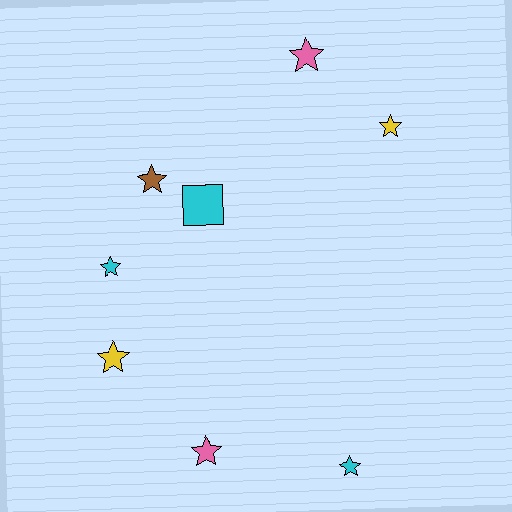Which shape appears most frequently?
Star, with 7 objects.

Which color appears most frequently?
Cyan, with 3 objects.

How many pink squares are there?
There are no pink squares.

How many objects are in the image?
There are 8 objects.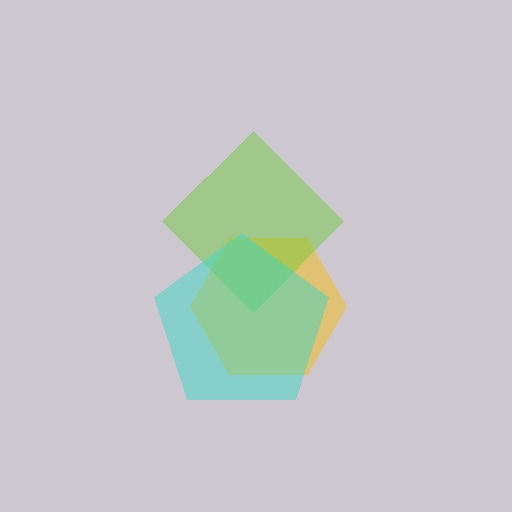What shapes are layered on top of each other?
The layered shapes are: a yellow hexagon, a lime diamond, a cyan pentagon.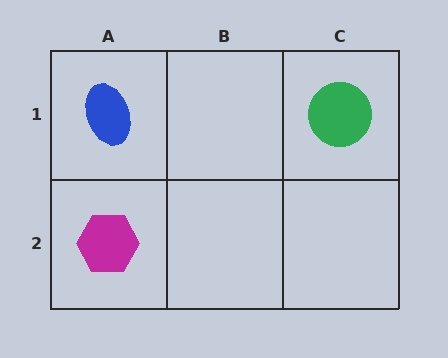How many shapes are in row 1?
2 shapes.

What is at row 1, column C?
A green circle.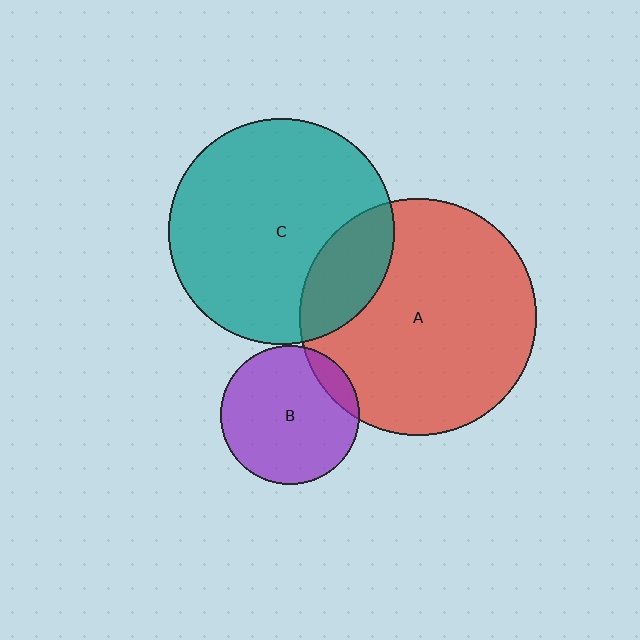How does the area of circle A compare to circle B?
Approximately 2.9 times.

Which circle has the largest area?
Circle A (red).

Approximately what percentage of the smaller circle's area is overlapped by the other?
Approximately 10%.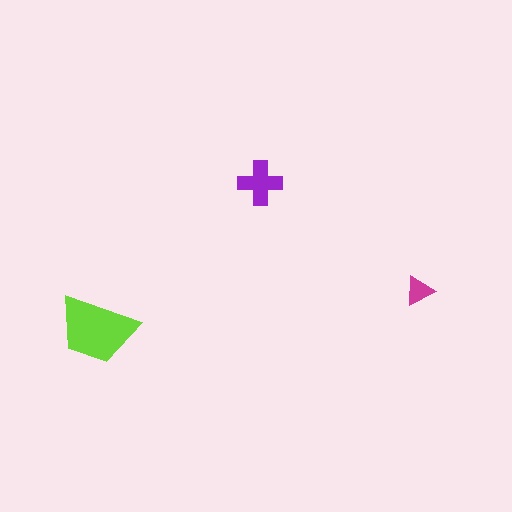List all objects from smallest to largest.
The magenta triangle, the purple cross, the lime trapezoid.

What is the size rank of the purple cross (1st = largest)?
2nd.